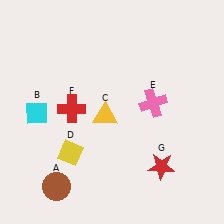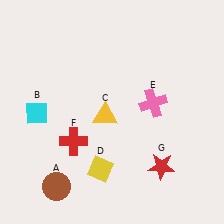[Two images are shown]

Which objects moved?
The objects that moved are: the yellow diamond (D), the red cross (F).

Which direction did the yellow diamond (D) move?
The yellow diamond (D) moved right.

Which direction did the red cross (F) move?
The red cross (F) moved down.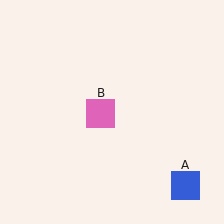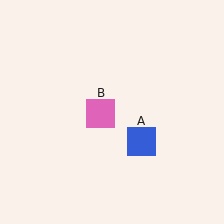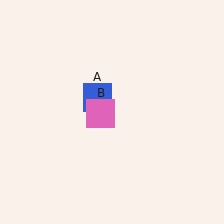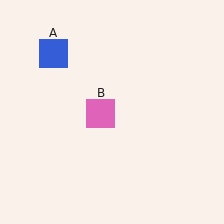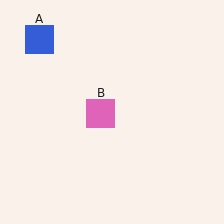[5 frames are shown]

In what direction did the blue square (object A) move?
The blue square (object A) moved up and to the left.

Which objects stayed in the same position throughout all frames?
Pink square (object B) remained stationary.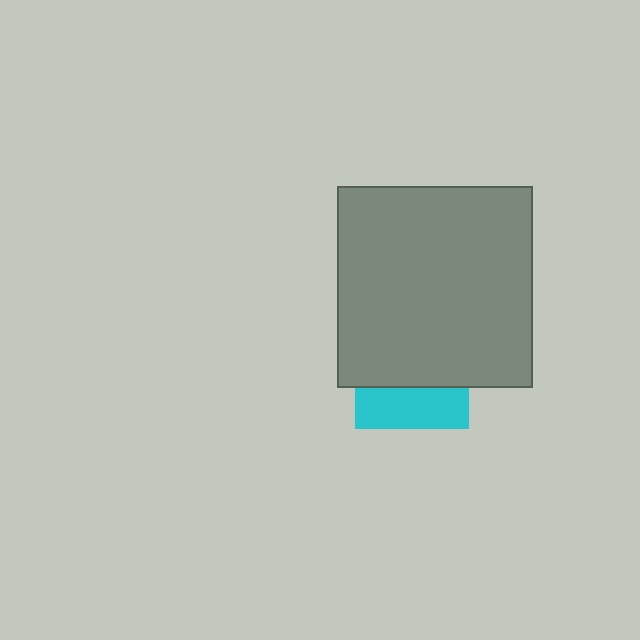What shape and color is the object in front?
The object in front is a gray rectangle.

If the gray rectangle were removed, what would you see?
You would see the complete cyan square.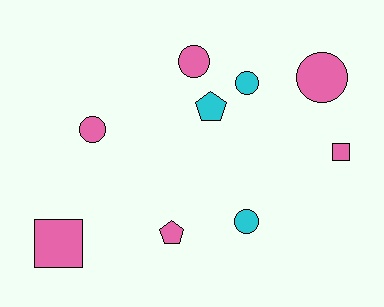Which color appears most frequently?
Pink, with 6 objects.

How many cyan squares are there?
There are no cyan squares.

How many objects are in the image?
There are 9 objects.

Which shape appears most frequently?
Circle, with 5 objects.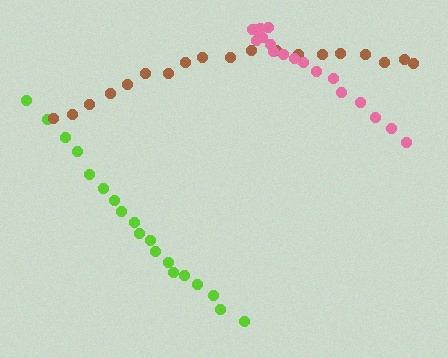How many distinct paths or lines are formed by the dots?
There are 3 distinct paths.